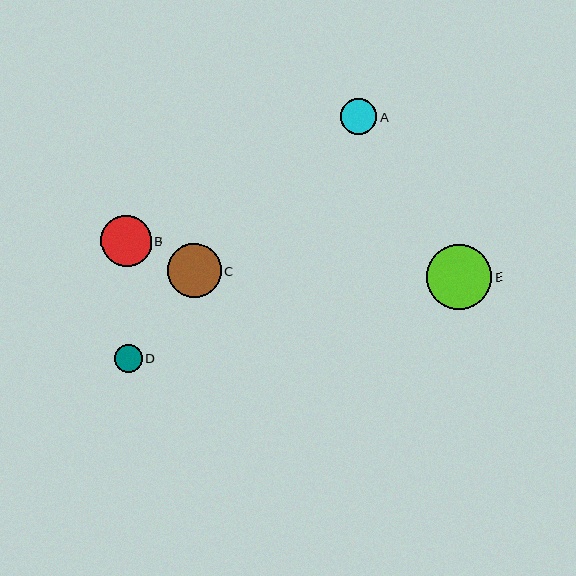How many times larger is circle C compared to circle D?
Circle C is approximately 1.9 times the size of circle D.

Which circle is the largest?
Circle E is the largest with a size of approximately 65 pixels.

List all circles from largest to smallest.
From largest to smallest: E, C, B, A, D.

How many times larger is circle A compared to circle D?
Circle A is approximately 1.3 times the size of circle D.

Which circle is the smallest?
Circle D is the smallest with a size of approximately 28 pixels.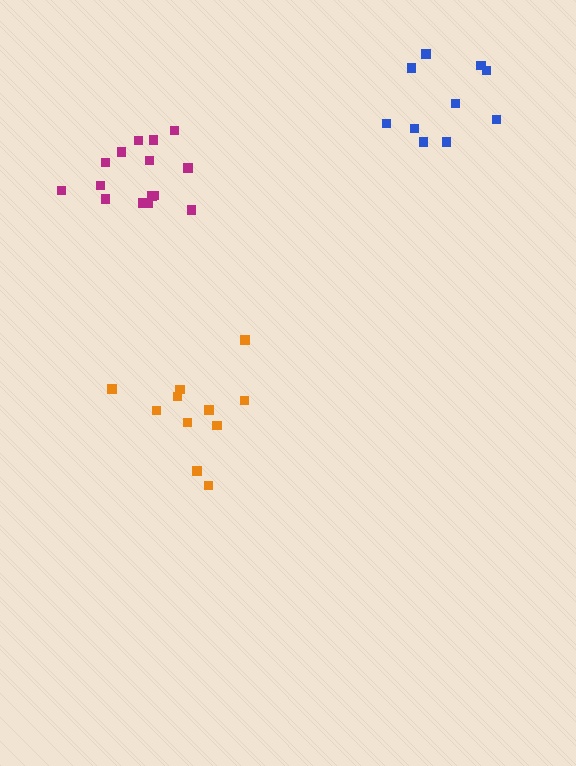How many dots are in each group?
Group 1: 15 dots, Group 2: 11 dots, Group 3: 10 dots (36 total).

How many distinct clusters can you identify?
There are 3 distinct clusters.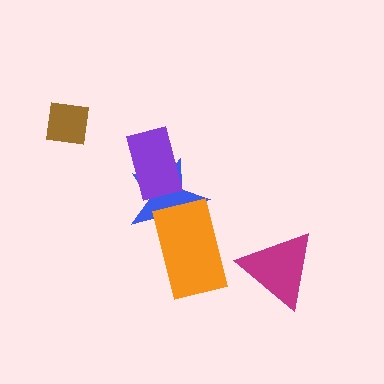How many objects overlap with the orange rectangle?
1 object overlaps with the orange rectangle.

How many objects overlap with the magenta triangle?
0 objects overlap with the magenta triangle.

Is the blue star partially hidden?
Yes, it is partially covered by another shape.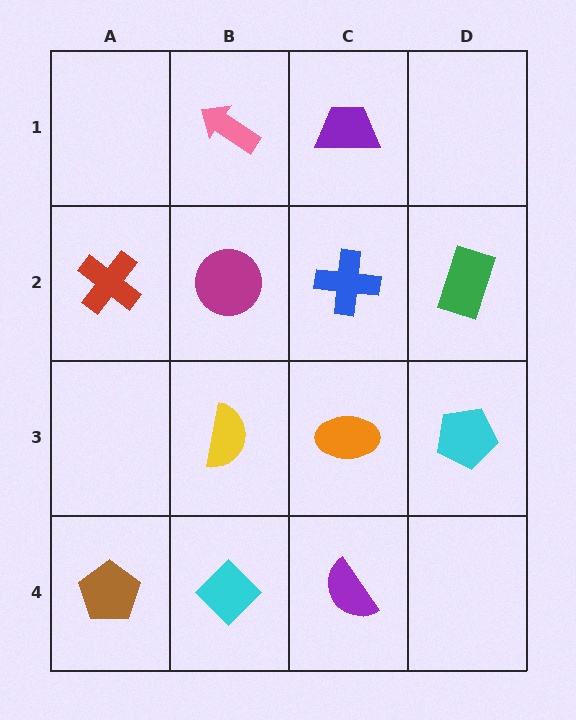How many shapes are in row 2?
4 shapes.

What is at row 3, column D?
A cyan pentagon.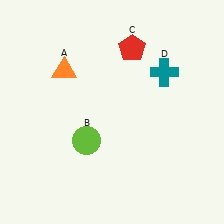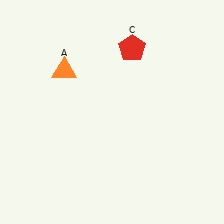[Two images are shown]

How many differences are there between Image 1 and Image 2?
There are 2 differences between the two images.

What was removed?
The teal cross (D), the lime circle (B) were removed in Image 2.